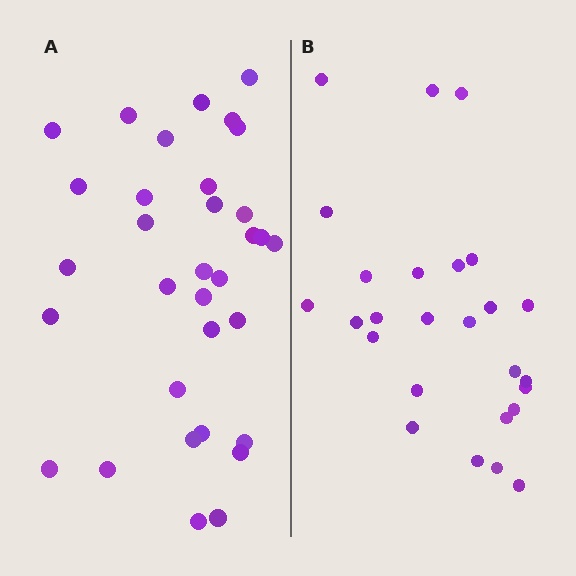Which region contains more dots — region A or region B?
Region A (the left region) has more dots.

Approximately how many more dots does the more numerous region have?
Region A has roughly 8 or so more dots than region B.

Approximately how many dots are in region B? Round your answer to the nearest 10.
About 30 dots. (The exact count is 26, which rounds to 30.)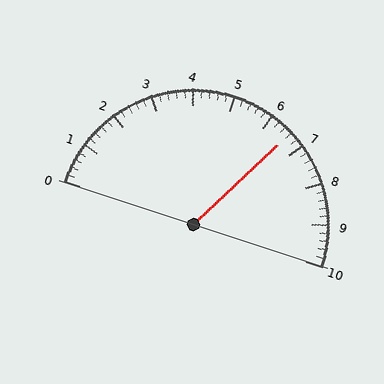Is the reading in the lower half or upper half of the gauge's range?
The reading is in the upper half of the range (0 to 10).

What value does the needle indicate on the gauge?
The needle indicates approximately 6.6.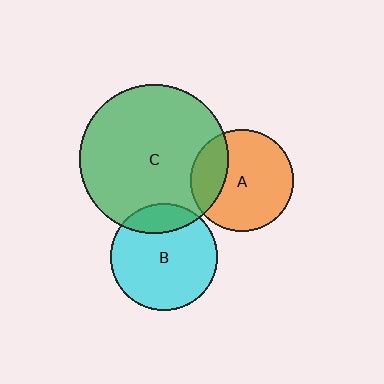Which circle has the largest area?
Circle C (green).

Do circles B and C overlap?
Yes.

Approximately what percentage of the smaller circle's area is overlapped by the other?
Approximately 20%.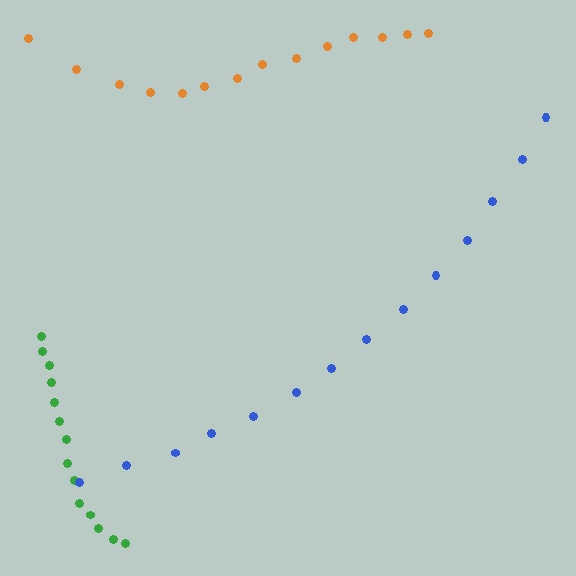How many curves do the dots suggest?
There are 3 distinct paths.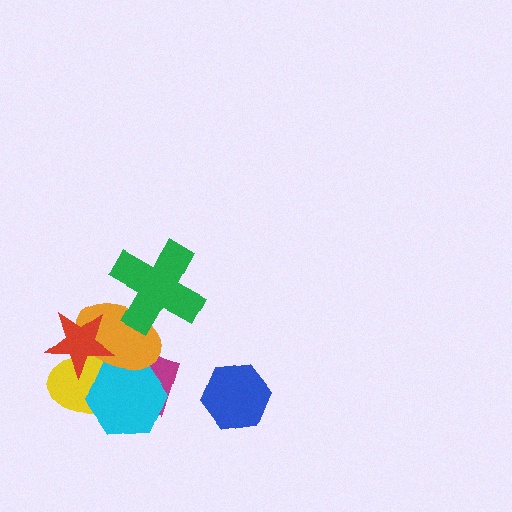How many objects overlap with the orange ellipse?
5 objects overlap with the orange ellipse.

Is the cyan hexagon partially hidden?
Yes, it is partially covered by another shape.